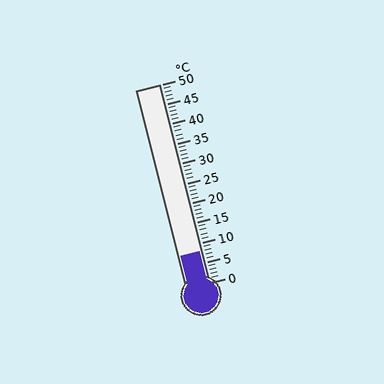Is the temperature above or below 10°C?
The temperature is below 10°C.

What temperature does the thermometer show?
The thermometer shows approximately 8°C.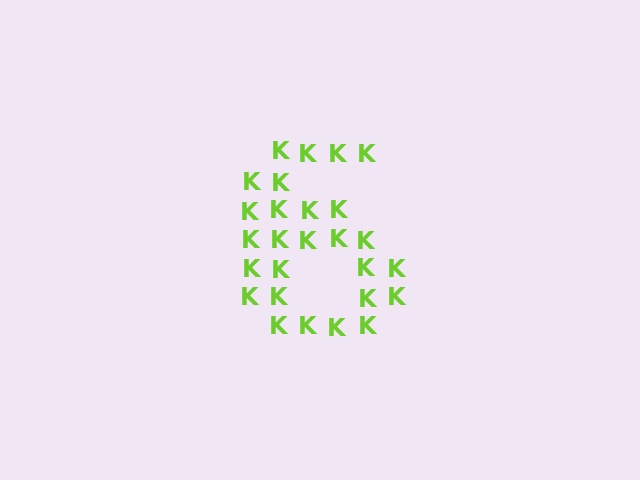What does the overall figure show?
The overall figure shows the digit 6.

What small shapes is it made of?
It is made of small letter K's.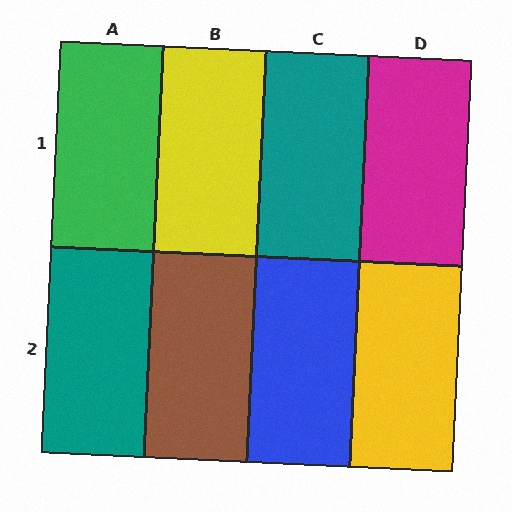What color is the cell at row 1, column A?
Green.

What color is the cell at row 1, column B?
Yellow.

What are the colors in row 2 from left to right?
Teal, brown, blue, yellow.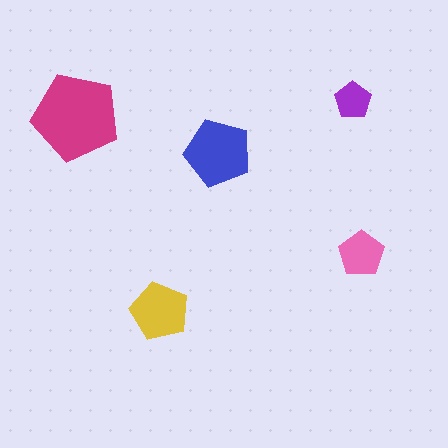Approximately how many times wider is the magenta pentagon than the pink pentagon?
About 2 times wider.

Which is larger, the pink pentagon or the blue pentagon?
The blue one.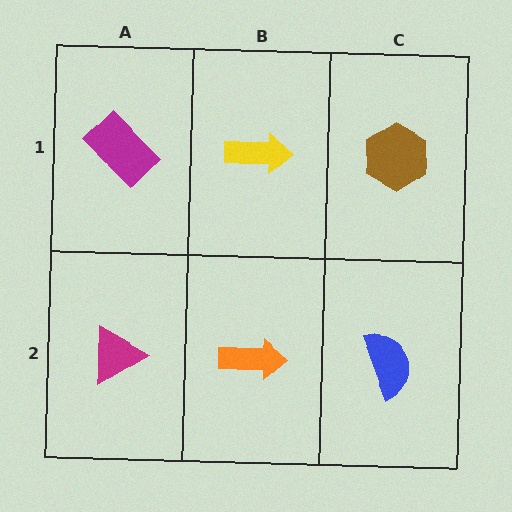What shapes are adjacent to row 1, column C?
A blue semicircle (row 2, column C), a yellow arrow (row 1, column B).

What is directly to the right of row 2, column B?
A blue semicircle.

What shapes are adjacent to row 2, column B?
A yellow arrow (row 1, column B), a magenta triangle (row 2, column A), a blue semicircle (row 2, column C).